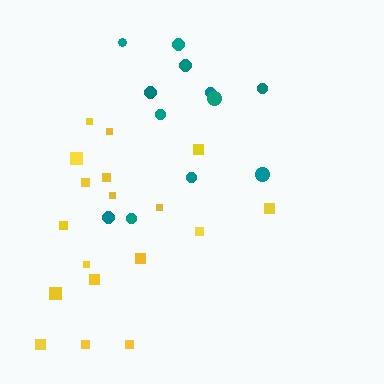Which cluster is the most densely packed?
Yellow.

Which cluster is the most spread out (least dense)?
Teal.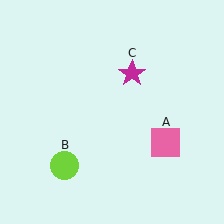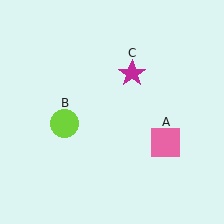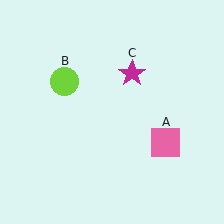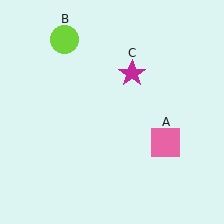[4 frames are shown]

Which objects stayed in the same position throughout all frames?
Pink square (object A) and magenta star (object C) remained stationary.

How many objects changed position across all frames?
1 object changed position: lime circle (object B).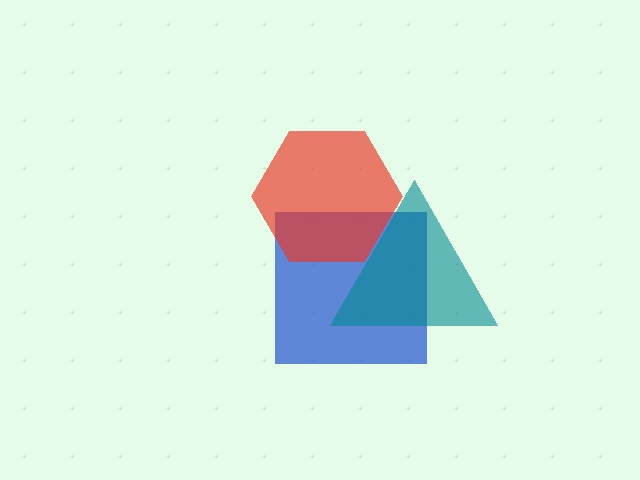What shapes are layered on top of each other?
The layered shapes are: a blue square, a teal triangle, a red hexagon.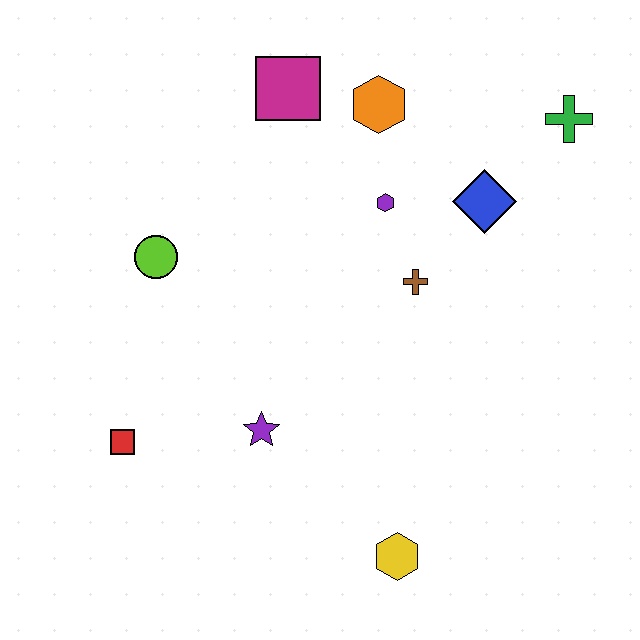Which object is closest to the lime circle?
The red square is closest to the lime circle.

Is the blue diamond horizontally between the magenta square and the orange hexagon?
No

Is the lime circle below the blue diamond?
Yes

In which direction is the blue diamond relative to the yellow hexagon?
The blue diamond is above the yellow hexagon.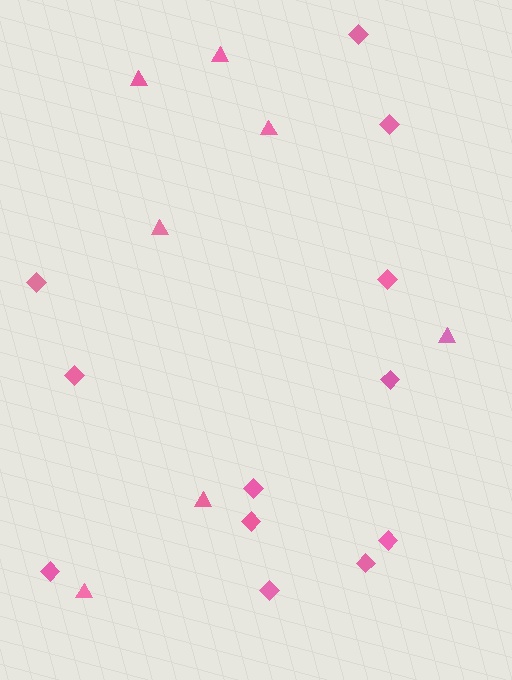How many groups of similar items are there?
There are 2 groups: one group of triangles (7) and one group of diamonds (12).